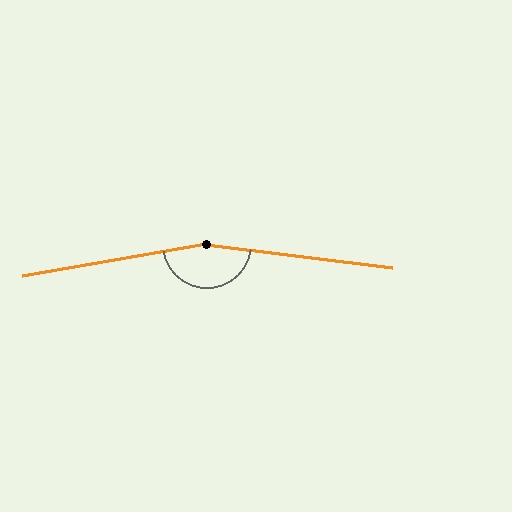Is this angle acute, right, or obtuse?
It is obtuse.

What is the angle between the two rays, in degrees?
Approximately 163 degrees.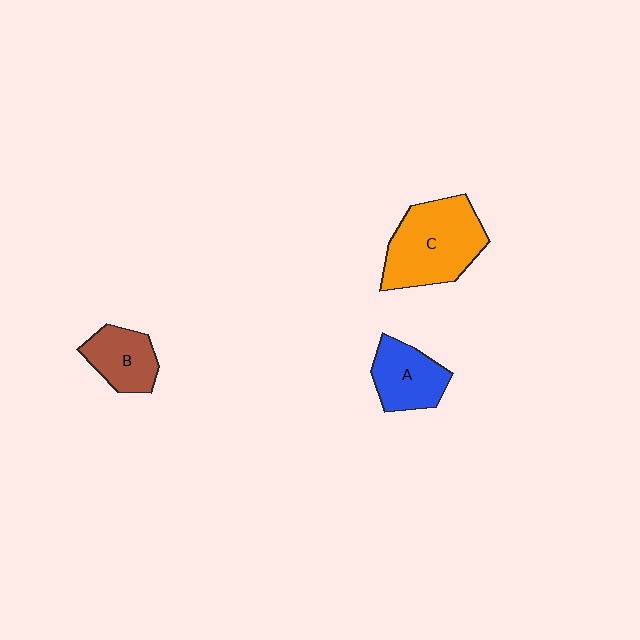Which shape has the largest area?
Shape C (orange).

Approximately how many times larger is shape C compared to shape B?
Approximately 1.9 times.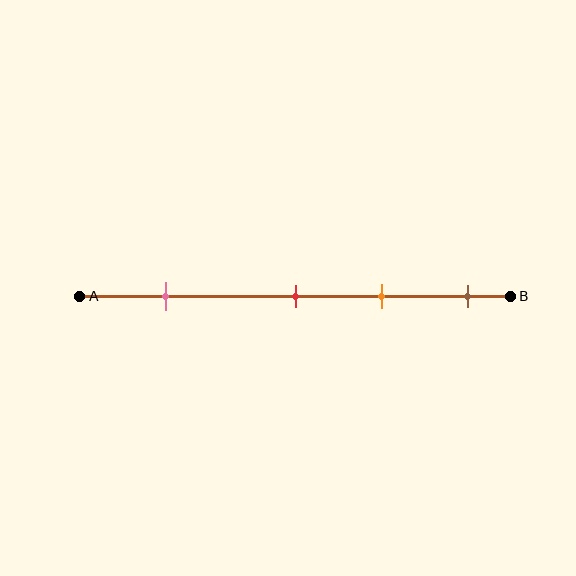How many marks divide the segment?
There are 4 marks dividing the segment.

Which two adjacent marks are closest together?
The red and orange marks are the closest adjacent pair.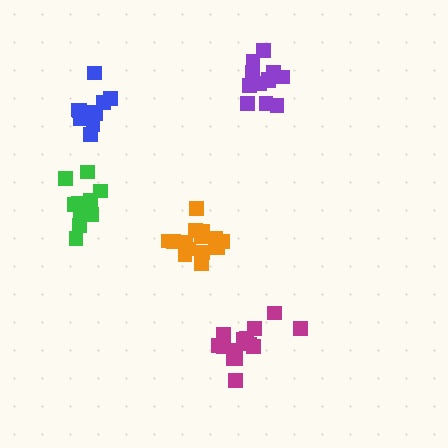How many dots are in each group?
Group 1: 11 dots, Group 2: 12 dots, Group 3: 14 dots, Group 4: 14 dots, Group 5: 13 dots (64 total).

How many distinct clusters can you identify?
There are 5 distinct clusters.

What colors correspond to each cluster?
The clusters are colored: blue, purple, magenta, orange, green.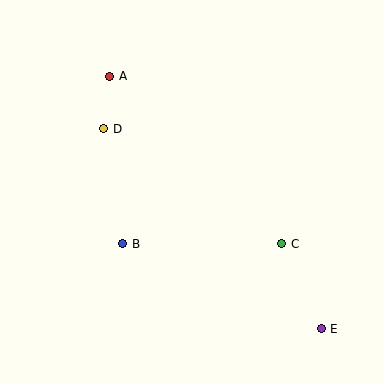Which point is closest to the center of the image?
Point B at (123, 244) is closest to the center.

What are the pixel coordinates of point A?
Point A is at (110, 76).